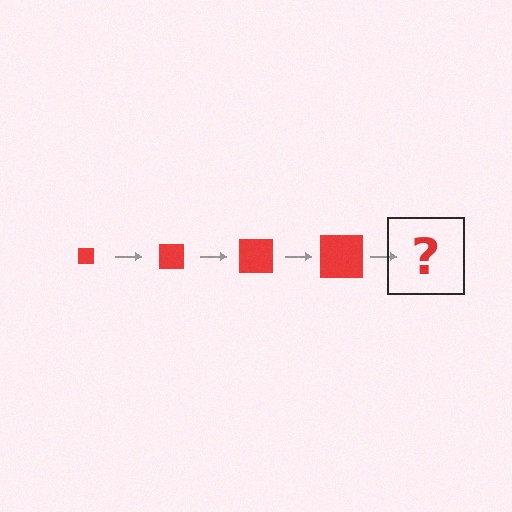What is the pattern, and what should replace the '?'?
The pattern is that the square gets progressively larger each step. The '?' should be a red square, larger than the previous one.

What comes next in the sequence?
The next element should be a red square, larger than the previous one.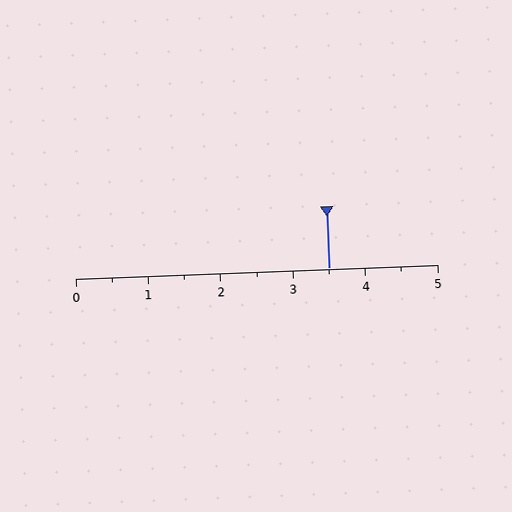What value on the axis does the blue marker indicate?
The marker indicates approximately 3.5.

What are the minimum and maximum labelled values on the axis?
The axis runs from 0 to 5.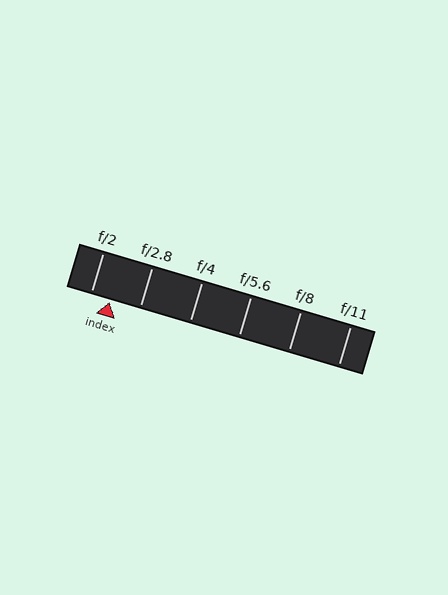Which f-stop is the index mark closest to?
The index mark is closest to f/2.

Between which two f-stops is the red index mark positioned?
The index mark is between f/2 and f/2.8.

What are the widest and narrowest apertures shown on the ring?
The widest aperture shown is f/2 and the narrowest is f/11.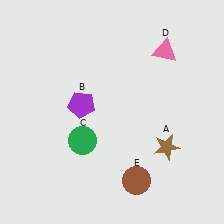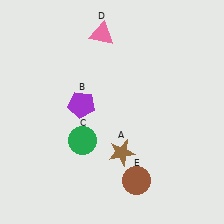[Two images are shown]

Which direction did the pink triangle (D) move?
The pink triangle (D) moved left.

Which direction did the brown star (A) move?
The brown star (A) moved left.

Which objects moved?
The objects that moved are: the brown star (A), the pink triangle (D).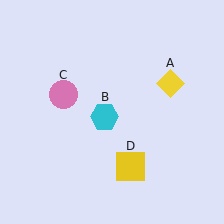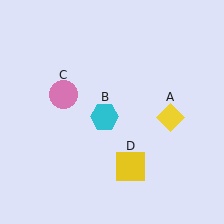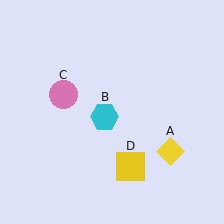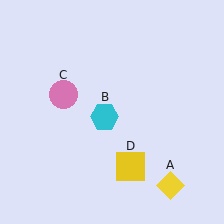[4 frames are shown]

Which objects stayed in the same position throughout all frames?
Cyan hexagon (object B) and pink circle (object C) and yellow square (object D) remained stationary.